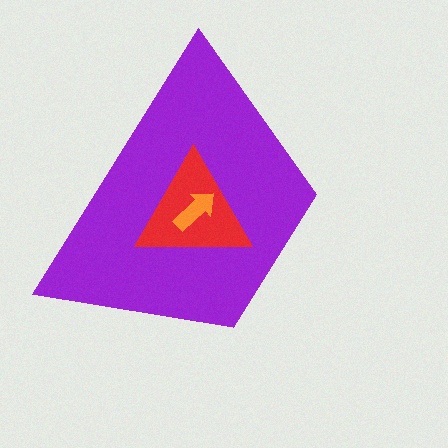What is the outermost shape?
The purple trapezoid.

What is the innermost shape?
The orange arrow.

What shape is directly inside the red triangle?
The orange arrow.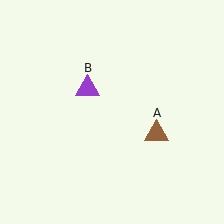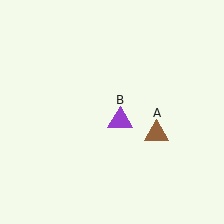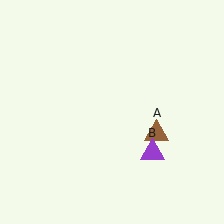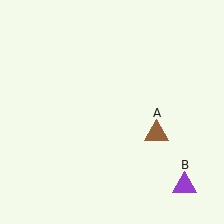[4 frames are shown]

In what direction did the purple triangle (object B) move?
The purple triangle (object B) moved down and to the right.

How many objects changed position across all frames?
1 object changed position: purple triangle (object B).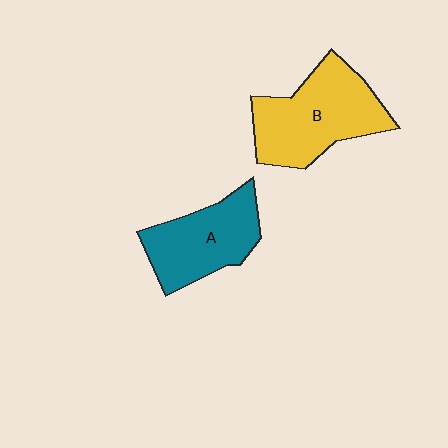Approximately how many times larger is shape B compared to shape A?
Approximately 1.3 times.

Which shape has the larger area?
Shape B (yellow).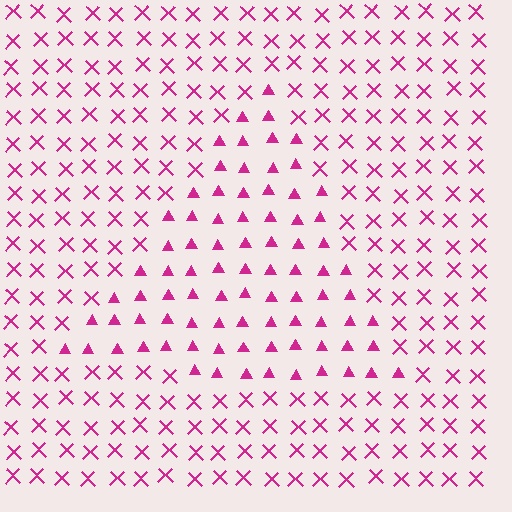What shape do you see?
I see a triangle.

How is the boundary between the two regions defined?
The boundary is defined by a change in element shape: triangles inside vs. X marks outside. All elements share the same color and spacing.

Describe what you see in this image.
The image is filled with small magenta elements arranged in a uniform grid. A triangle-shaped region contains triangles, while the surrounding area contains X marks. The boundary is defined purely by the change in element shape.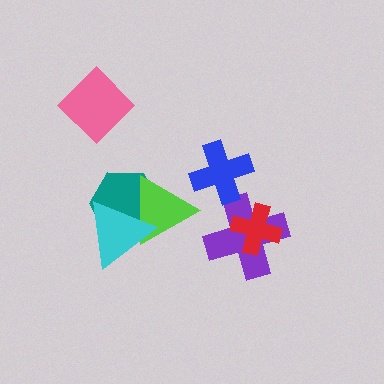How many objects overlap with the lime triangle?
2 objects overlap with the lime triangle.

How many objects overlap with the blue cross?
0 objects overlap with the blue cross.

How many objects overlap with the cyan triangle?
2 objects overlap with the cyan triangle.